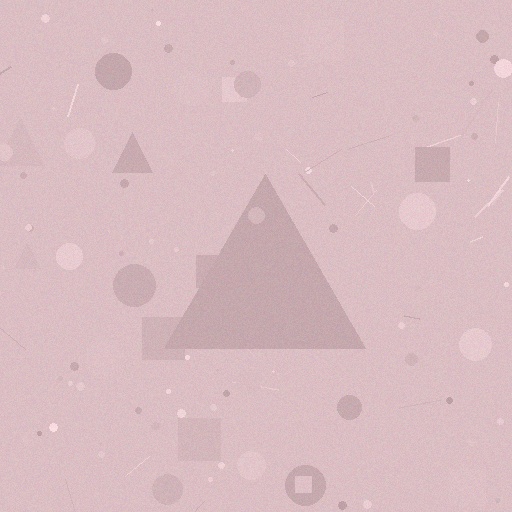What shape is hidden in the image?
A triangle is hidden in the image.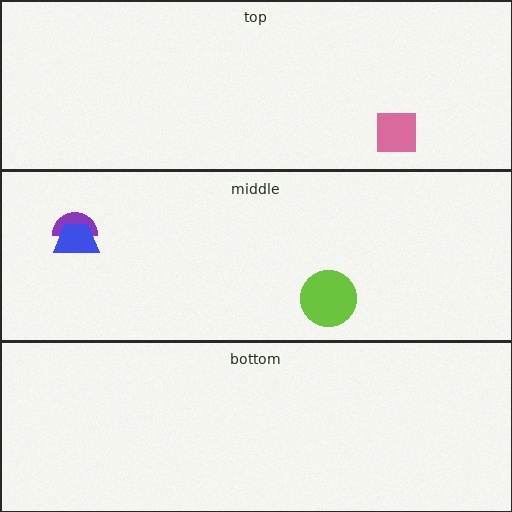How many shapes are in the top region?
1.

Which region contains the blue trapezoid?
The middle region.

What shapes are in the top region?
The pink square.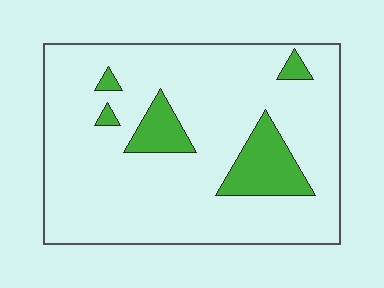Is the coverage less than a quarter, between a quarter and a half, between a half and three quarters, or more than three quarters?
Less than a quarter.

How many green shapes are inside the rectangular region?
5.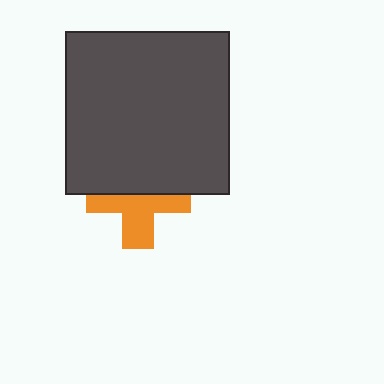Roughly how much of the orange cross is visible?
About half of it is visible (roughly 53%).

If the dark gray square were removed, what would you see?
You would see the complete orange cross.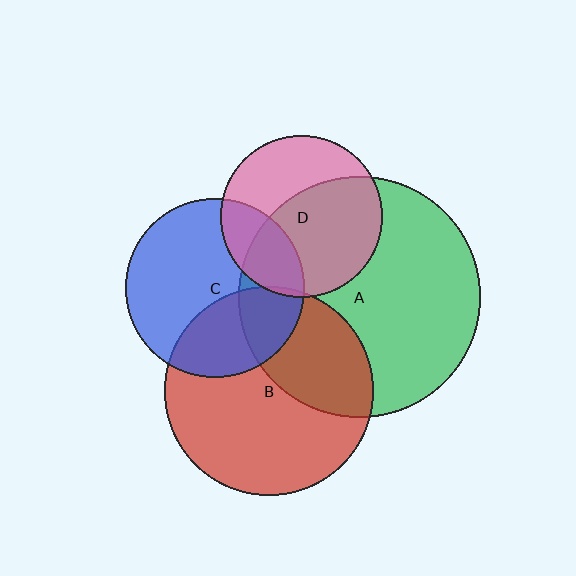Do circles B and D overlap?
Yes.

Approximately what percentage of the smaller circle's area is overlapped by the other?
Approximately 5%.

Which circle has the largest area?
Circle A (green).